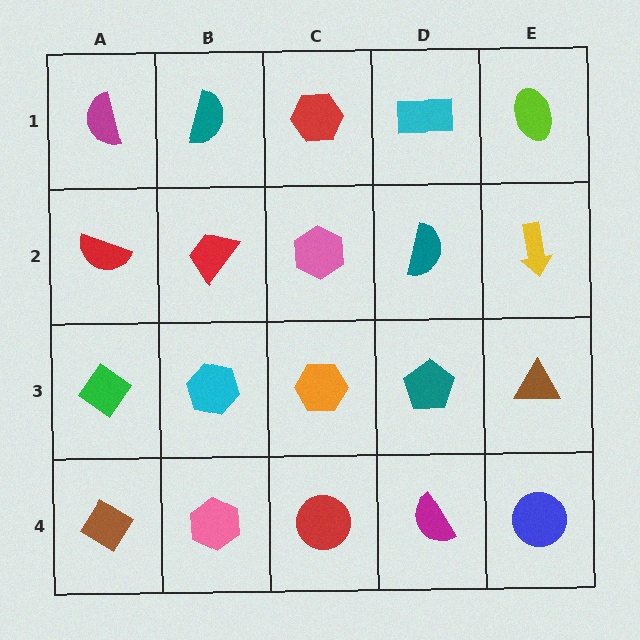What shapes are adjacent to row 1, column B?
A red trapezoid (row 2, column B), a magenta semicircle (row 1, column A), a red hexagon (row 1, column C).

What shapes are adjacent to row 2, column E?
A lime ellipse (row 1, column E), a brown triangle (row 3, column E), a teal semicircle (row 2, column D).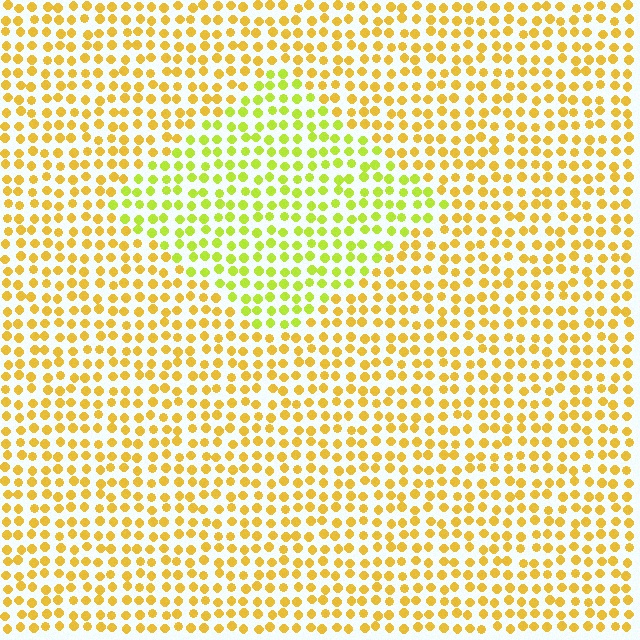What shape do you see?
I see a diamond.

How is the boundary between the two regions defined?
The boundary is defined purely by a slight shift in hue (about 33 degrees). Spacing, size, and orientation are identical on both sides.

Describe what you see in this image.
The image is filled with small yellow elements in a uniform arrangement. A diamond-shaped region is visible where the elements are tinted to a slightly different hue, forming a subtle color boundary.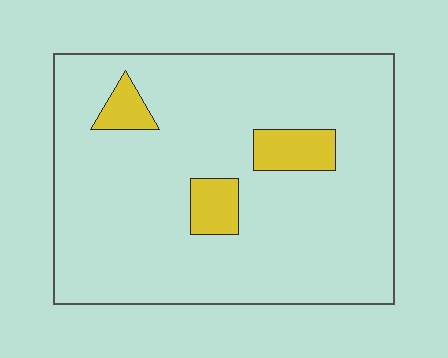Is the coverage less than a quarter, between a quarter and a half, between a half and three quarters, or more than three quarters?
Less than a quarter.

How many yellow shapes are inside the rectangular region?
3.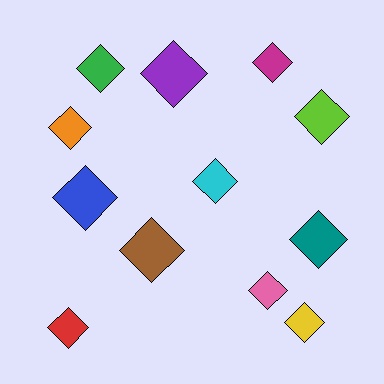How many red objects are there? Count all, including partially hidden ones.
There is 1 red object.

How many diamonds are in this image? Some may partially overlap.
There are 12 diamonds.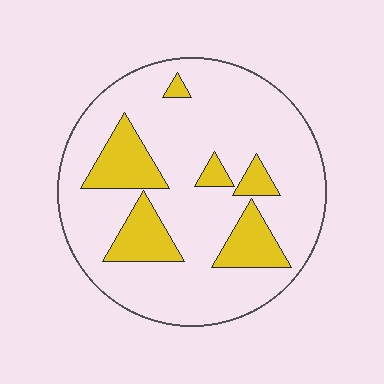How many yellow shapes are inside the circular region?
6.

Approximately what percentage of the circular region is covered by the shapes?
Approximately 20%.